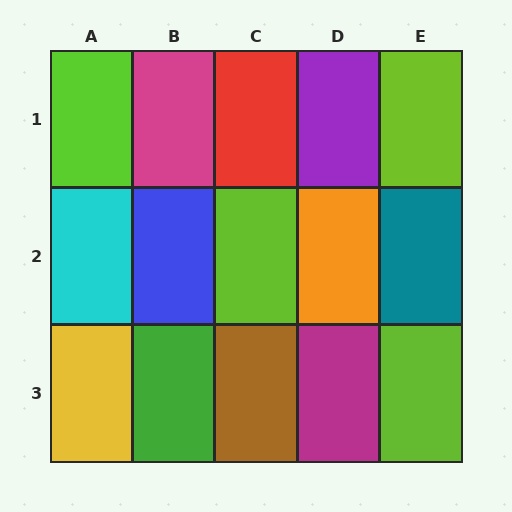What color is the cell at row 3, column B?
Green.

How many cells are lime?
4 cells are lime.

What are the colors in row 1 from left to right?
Lime, magenta, red, purple, lime.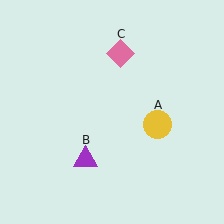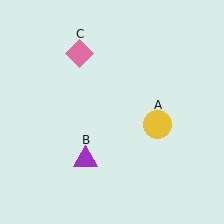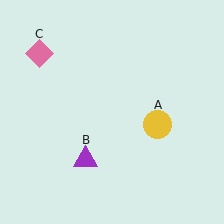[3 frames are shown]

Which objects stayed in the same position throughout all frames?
Yellow circle (object A) and purple triangle (object B) remained stationary.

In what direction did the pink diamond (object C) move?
The pink diamond (object C) moved left.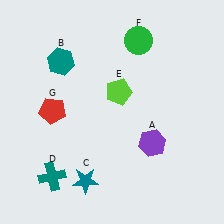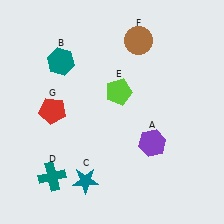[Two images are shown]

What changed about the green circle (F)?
In Image 1, F is green. In Image 2, it changed to brown.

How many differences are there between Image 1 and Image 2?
There is 1 difference between the two images.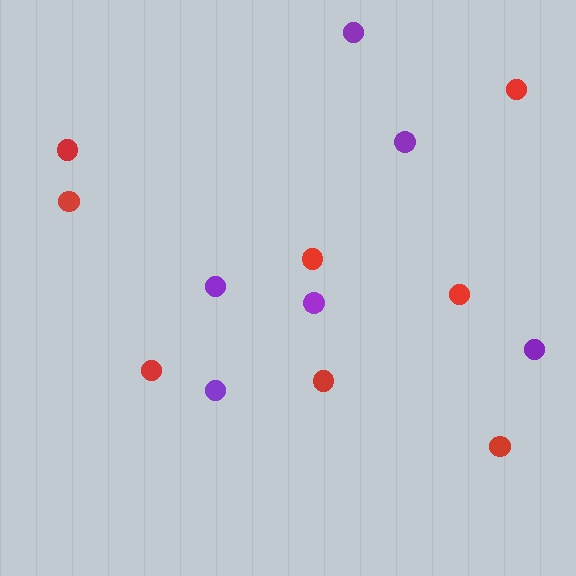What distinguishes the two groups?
There are 2 groups: one group of red circles (8) and one group of purple circles (6).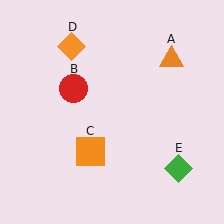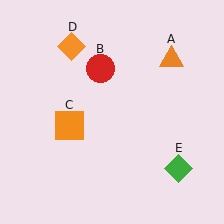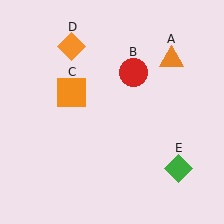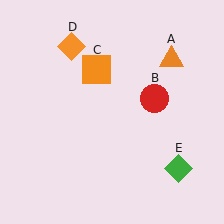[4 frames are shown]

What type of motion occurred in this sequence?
The red circle (object B), orange square (object C) rotated clockwise around the center of the scene.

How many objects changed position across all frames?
2 objects changed position: red circle (object B), orange square (object C).